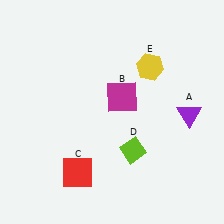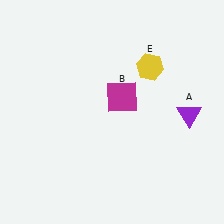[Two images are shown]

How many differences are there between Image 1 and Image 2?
There are 2 differences between the two images.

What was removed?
The lime diamond (D), the red square (C) were removed in Image 2.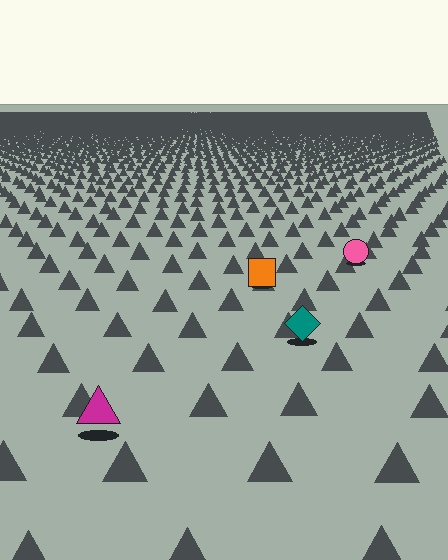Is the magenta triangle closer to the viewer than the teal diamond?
Yes. The magenta triangle is closer — you can tell from the texture gradient: the ground texture is coarser near it.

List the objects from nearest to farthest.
From nearest to farthest: the magenta triangle, the teal diamond, the orange square, the pink circle.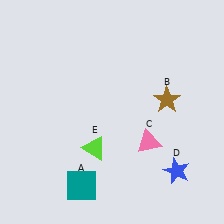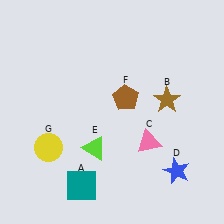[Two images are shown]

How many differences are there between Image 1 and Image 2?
There are 2 differences between the two images.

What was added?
A brown pentagon (F), a yellow circle (G) were added in Image 2.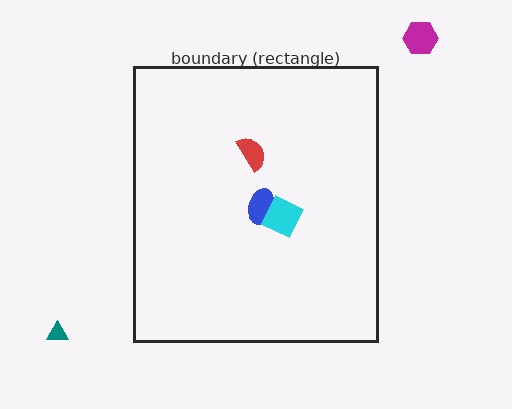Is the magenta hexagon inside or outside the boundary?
Outside.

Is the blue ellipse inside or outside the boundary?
Inside.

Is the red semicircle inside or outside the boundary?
Inside.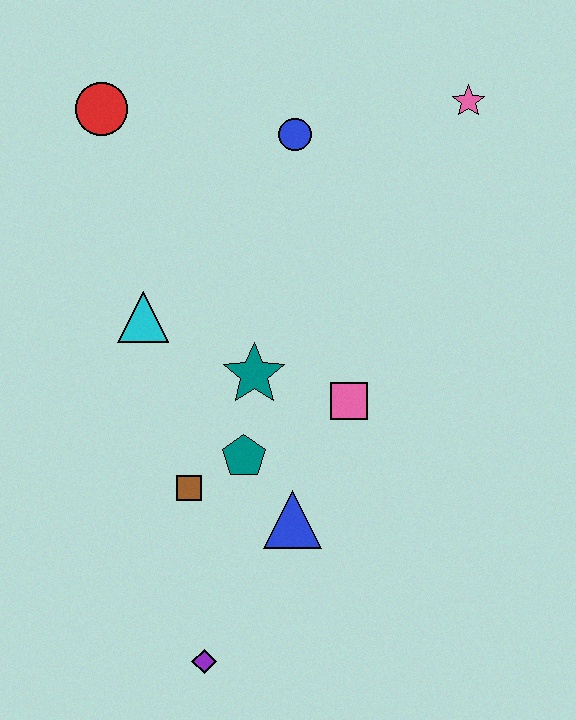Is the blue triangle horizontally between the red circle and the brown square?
No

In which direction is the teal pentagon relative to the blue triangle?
The teal pentagon is above the blue triangle.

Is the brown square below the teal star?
Yes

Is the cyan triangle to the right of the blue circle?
No